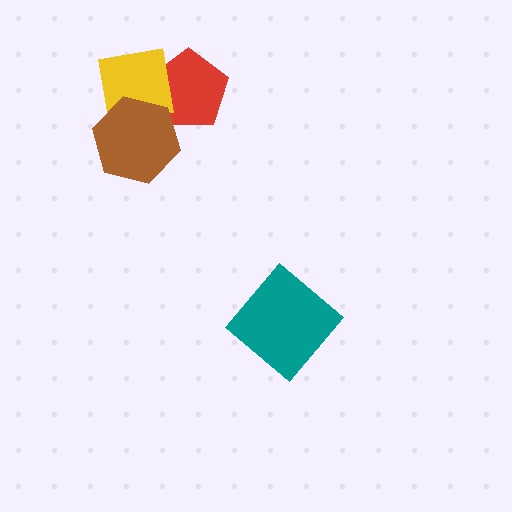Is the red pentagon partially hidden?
Yes, it is partially covered by another shape.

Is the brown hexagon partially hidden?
No, no other shape covers it.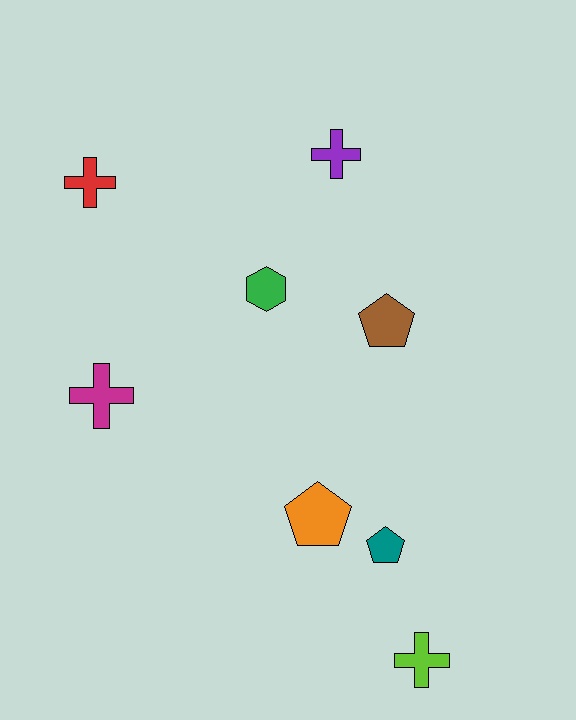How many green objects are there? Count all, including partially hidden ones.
There is 1 green object.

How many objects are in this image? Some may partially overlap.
There are 8 objects.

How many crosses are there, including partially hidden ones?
There are 4 crosses.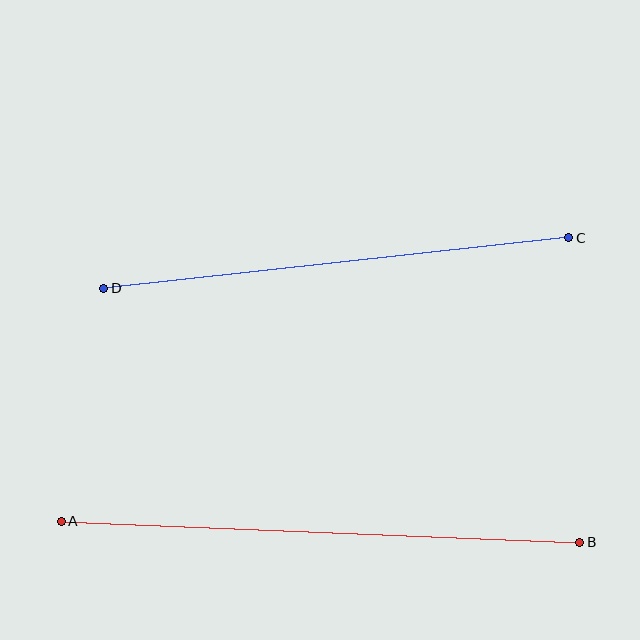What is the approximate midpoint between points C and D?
The midpoint is at approximately (336, 263) pixels.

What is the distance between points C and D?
The distance is approximately 468 pixels.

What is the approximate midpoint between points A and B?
The midpoint is at approximately (320, 532) pixels.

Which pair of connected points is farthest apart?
Points A and B are farthest apart.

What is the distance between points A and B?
The distance is approximately 519 pixels.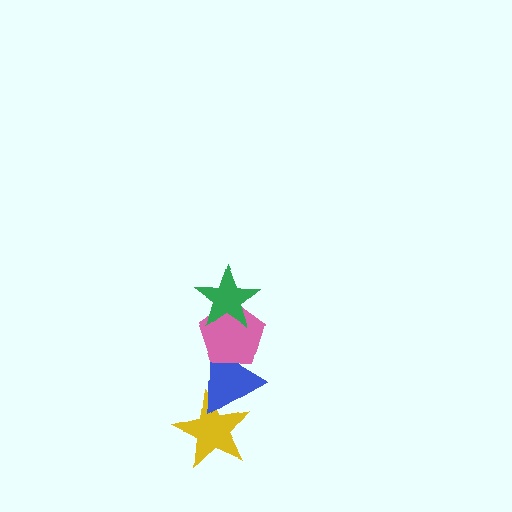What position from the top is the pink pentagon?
The pink pentagon is 2nd from the top.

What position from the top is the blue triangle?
The blue triangle is 3rd from the top.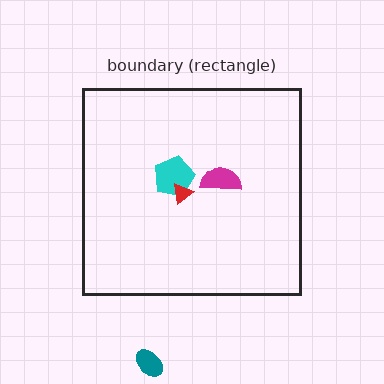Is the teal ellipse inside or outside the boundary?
Outside.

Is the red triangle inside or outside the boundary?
Inside.